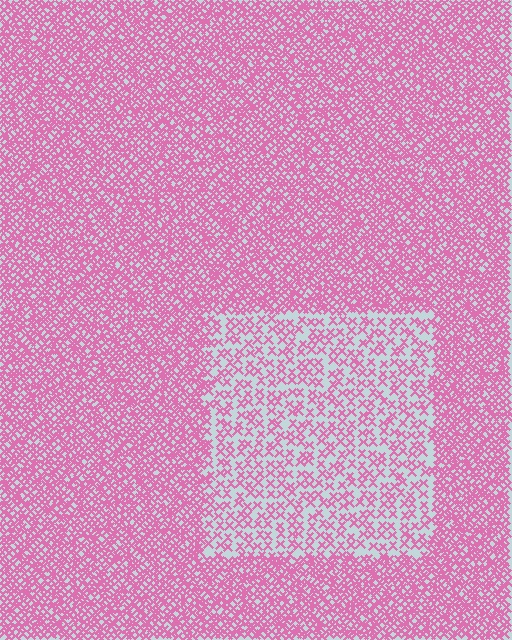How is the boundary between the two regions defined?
The boundary is defined by a change in element density (approximately 2.3x ratio). All elements are the same color, size, and shape.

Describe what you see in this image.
The image contains small pink elements arranged at two different densities. A rectangle-shaped region is visible where the elements are less densely packed than the surrounding area.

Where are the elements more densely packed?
The elements are more densely packed outside the rectangle boundary.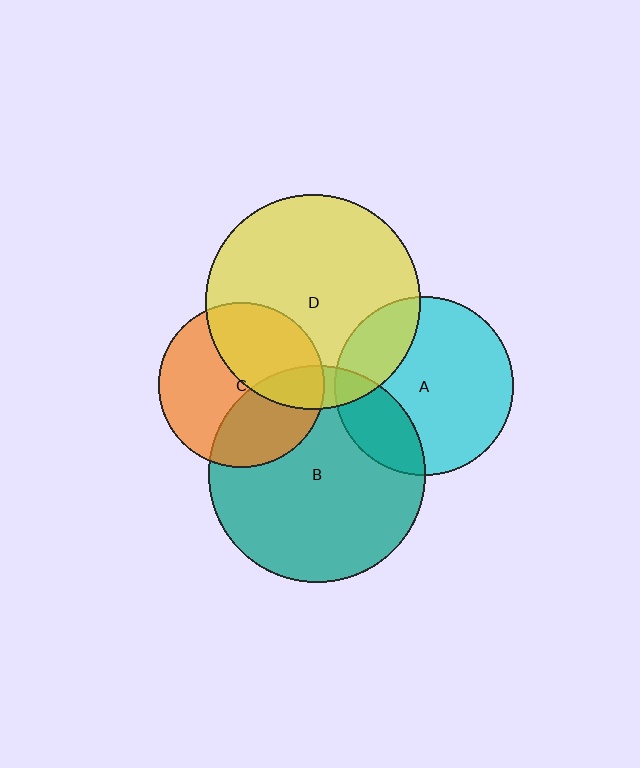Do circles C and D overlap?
Yes.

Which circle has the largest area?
Circle B (teal).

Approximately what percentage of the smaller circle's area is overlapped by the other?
Approximately 40%.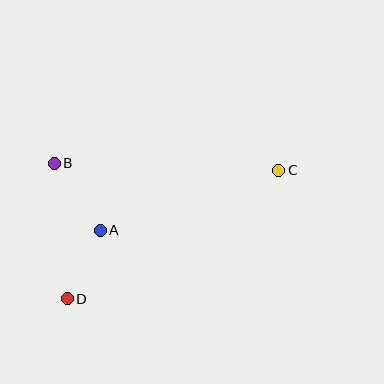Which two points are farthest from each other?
Points C and D are farthest from each other.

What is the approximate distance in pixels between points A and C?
The distance between A and C is approximately 188 pixels.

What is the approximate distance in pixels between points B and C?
The distance between B and C is approximately 225 pixels.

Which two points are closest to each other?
Points A and D are closest to each other.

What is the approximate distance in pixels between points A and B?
The distance between A and B is approximately 81 pixels.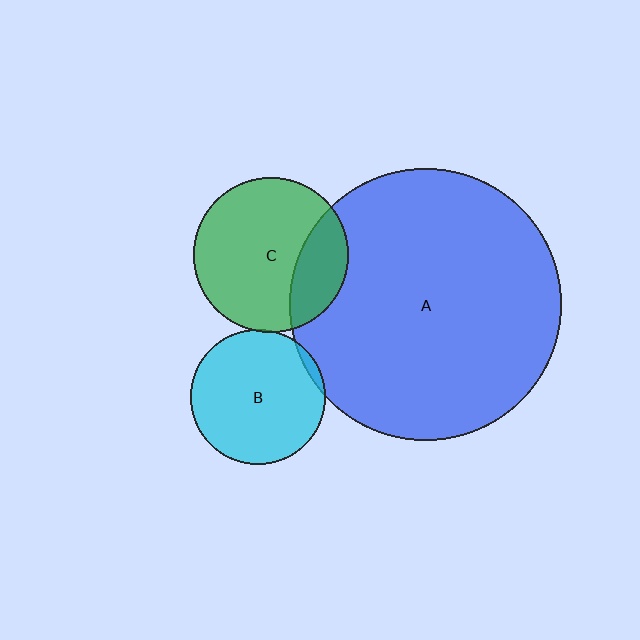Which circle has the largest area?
Circle A (blue).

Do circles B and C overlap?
Yes.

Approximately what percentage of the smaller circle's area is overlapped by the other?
Approximately 5%.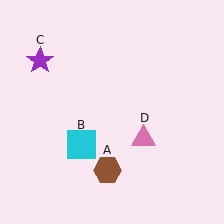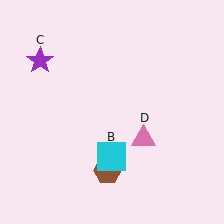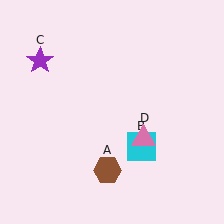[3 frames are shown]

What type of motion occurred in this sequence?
The cyan square (object B) rotated counterclockwise around the center of the scene.